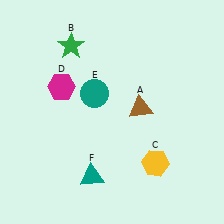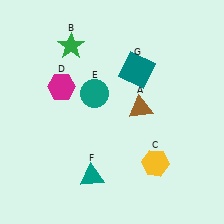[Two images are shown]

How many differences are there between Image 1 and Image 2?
There is 1 difference between the two images.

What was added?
A teal square (G) was added in Image 2.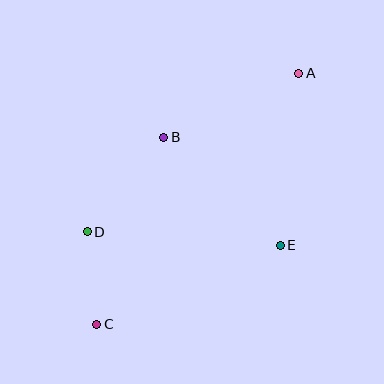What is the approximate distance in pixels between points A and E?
The distance between A and E is approximately 173 pixels.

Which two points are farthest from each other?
Points A and C are farthest from each other.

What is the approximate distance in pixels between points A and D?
The distance between A and D is approximately 264 pixels.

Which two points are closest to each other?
Points C and D are closest to each other.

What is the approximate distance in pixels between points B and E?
The distance between B and E is approximately 159 pixels.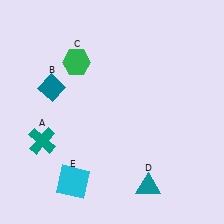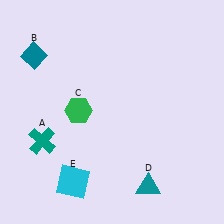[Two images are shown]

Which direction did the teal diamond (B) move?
The teal diamond (B) moved up.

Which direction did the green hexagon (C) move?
The green hexagon (C) moved down.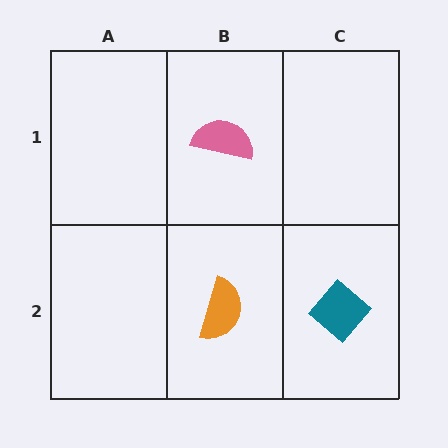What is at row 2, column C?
A teal diamond.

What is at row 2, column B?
An orange semicircle.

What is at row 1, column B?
A pink semicircle.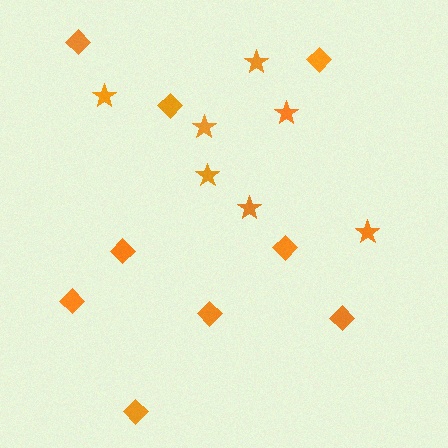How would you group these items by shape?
There are 2 groups: one group of stars (7) and one group of diamonds (9).